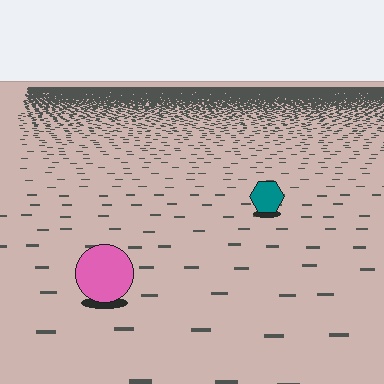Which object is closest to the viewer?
The pink circle is closest. The texture marks near it are larger and more spread out.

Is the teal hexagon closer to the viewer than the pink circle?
No. The pink circle is closer — you can tell from the texture gradient: the ground texture is coarser near it.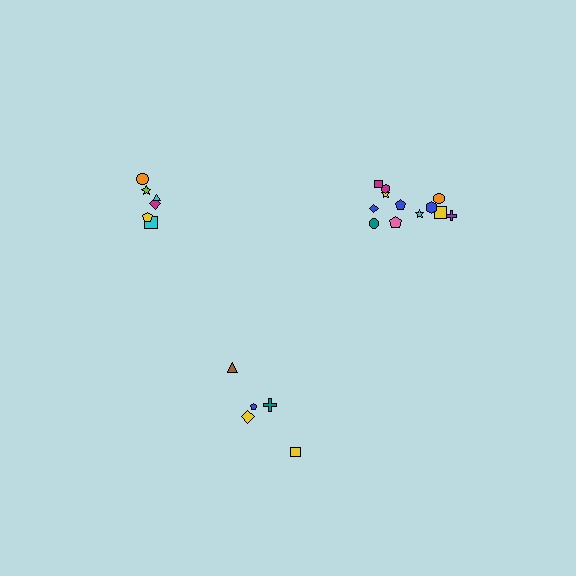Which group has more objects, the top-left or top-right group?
The top-right group.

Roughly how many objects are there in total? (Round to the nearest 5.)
Roughly 25 objects in total.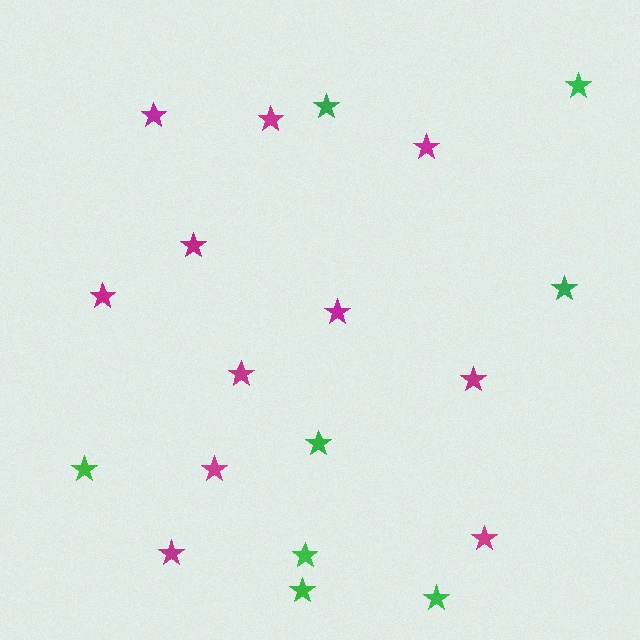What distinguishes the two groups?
There are 2 groups: one group of magenta stars (11) and one group of green stars (8).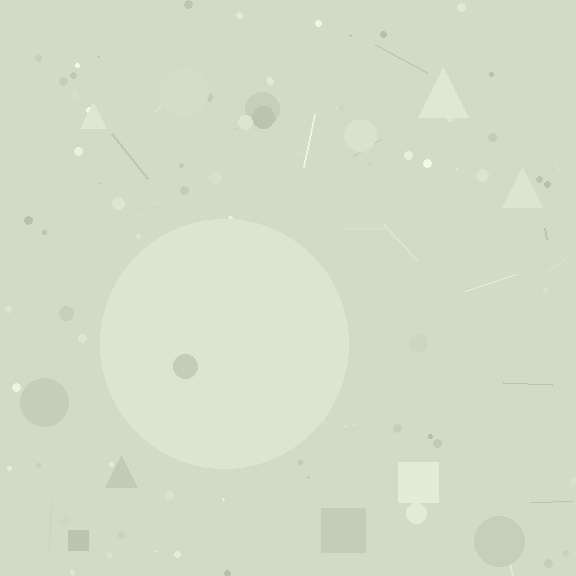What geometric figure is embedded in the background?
A circle is embedded in the background.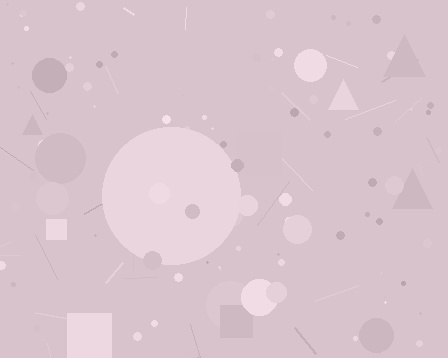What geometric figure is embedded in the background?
A circle is embedded in the background.